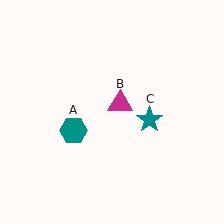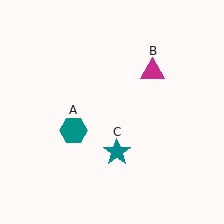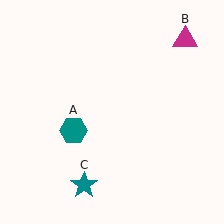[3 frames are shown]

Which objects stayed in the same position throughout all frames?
Teal hexagon (object A) remained stationary.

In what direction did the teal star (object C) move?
The teal star (object C) moved down and to the left.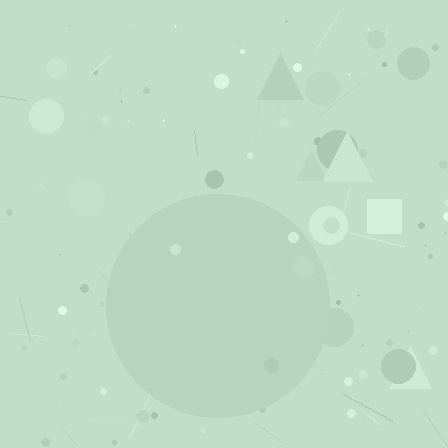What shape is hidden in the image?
A circle is hidden in the image.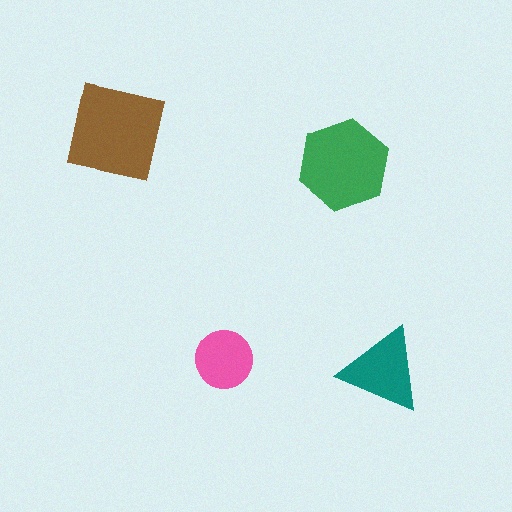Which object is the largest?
The brown square.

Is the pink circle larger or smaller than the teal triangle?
Smaller.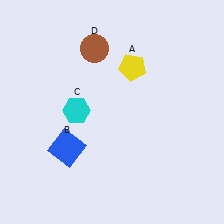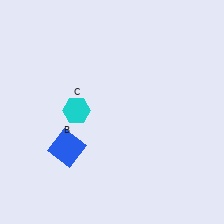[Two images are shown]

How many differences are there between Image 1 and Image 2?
There are 2 differences between the two images.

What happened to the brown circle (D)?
The brown circle (D) was removed in Image 2. It was in the top-left area of Image 1.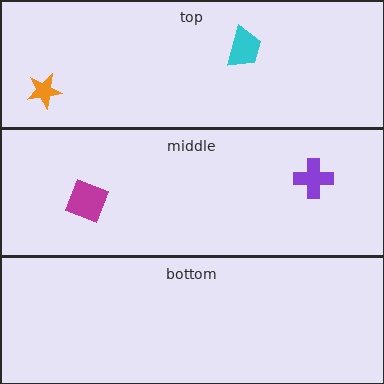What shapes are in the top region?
The orange star, the cyan trapezoid.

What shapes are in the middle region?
The magenta square, the purple cross.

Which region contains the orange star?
The top region.